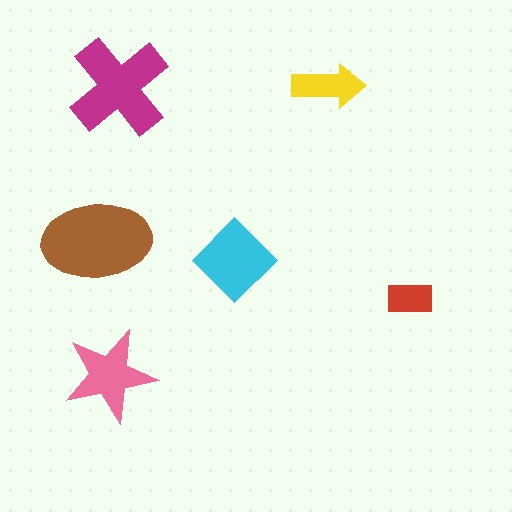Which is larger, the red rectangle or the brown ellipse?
The brown ellipse.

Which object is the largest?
The brown ellipse.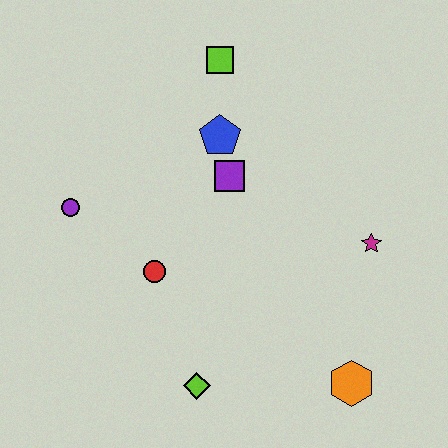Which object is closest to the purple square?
The blue pentagon is closest to the purple square.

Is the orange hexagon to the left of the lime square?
No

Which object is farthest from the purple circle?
The orange hexagon is farthest from the purple circle.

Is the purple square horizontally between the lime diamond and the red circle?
No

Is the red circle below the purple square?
Yes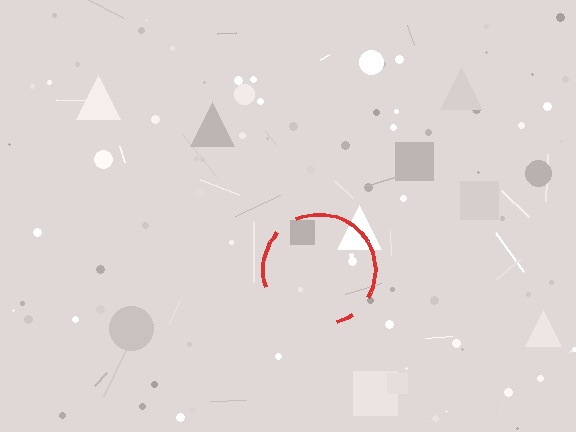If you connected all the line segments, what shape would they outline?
They would outline a circle.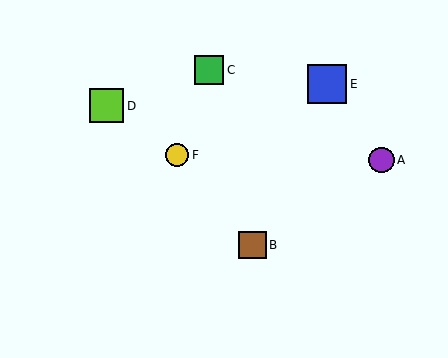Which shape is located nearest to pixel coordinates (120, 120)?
The lime square (labeled D) at (107, 106) is nearest to that location.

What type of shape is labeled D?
Shape D is a lime square.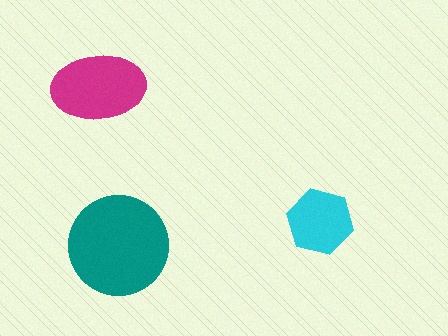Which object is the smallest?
The cyan hexagon.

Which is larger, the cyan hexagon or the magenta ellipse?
The magenta ellipse.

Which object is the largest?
The teal circle.